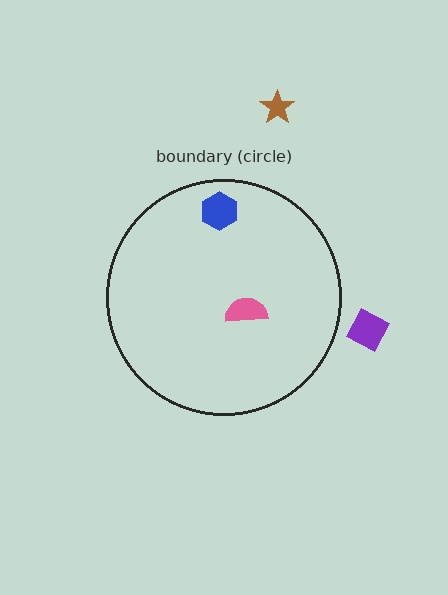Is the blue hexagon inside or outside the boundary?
Inside.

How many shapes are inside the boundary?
2 inside, 2 outside.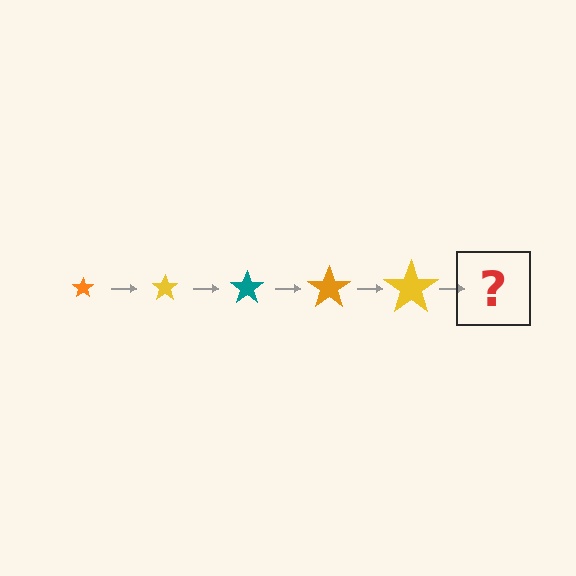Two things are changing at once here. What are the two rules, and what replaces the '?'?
The two rules are that the star grows larger each step and the color cycles through orange, yellow, and teal. The '?' should be a teal star, larger than the previous one.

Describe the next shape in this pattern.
It should be a teal star, larger than the previous one.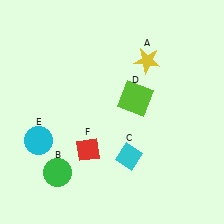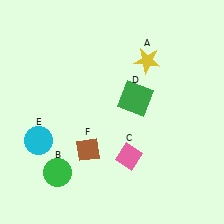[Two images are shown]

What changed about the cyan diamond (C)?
In Image 1, C is cyan. In Image 2, it changed to pink.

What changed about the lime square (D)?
In Image 1, D is lime. In Image 2, it changed to green.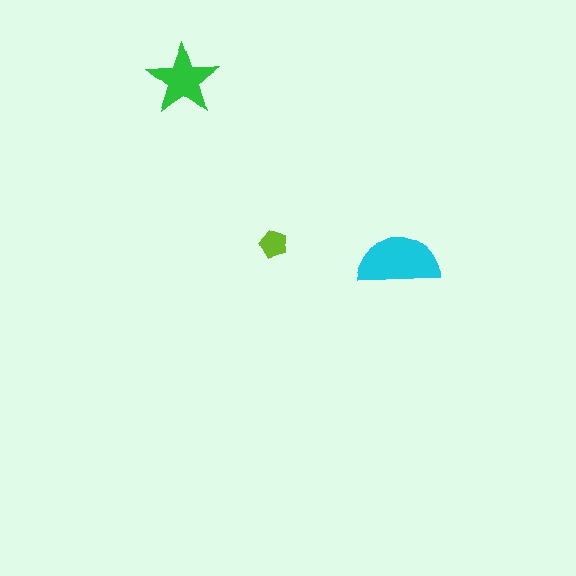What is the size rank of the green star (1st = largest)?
2nd.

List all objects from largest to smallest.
The cyan semicircle, the green star, the lime pentagon.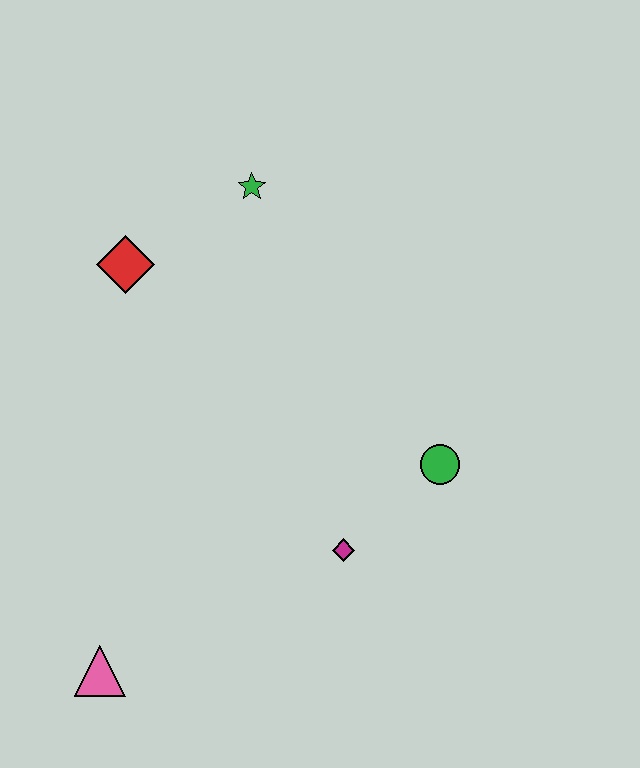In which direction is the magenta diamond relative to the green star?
The magenta diamond is below the green star.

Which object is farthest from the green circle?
The pink triangle is farthest from the green circle.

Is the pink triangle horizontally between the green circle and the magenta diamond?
No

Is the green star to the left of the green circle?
Yes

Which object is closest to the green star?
The red diamond is closest to the green star.